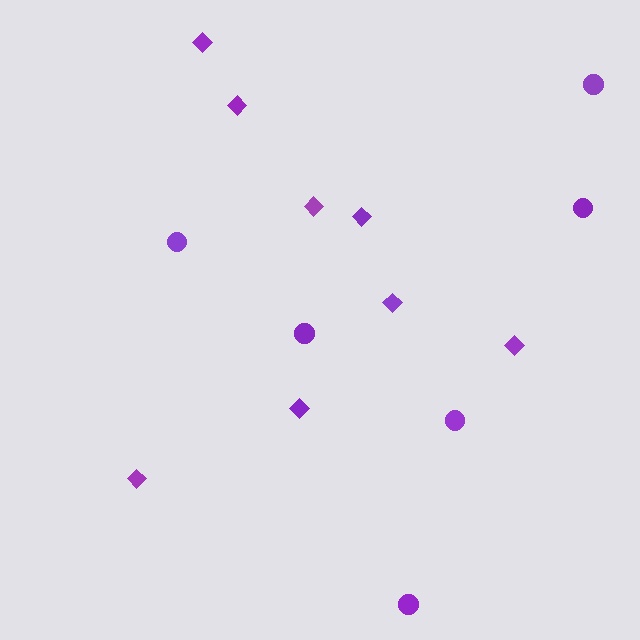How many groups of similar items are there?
There are 2 groups: one group of circles (6) and one group of diamonds (8).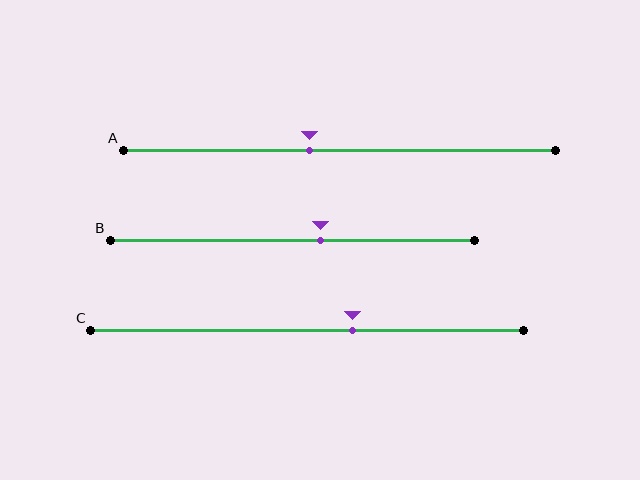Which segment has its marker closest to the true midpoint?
Segment A has its marker closest to the true midpoint.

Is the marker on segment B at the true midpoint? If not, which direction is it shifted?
No, the marker on segment B is shifted to the right by about 8% of the segment length.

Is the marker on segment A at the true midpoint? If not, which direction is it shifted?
No, the marker on segment A is shifted to the left by about 7% of the segment length.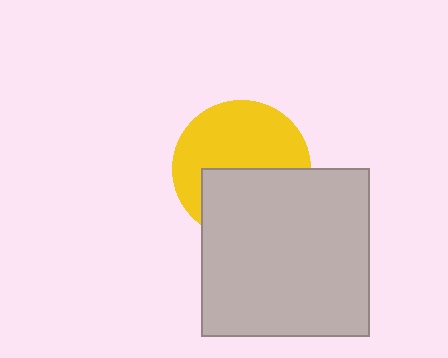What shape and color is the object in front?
The object in front is a light gray square.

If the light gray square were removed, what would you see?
You would see the complete yellow circle.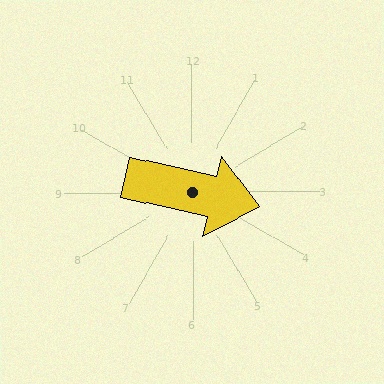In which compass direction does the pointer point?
East.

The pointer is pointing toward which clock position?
Roughly 3 o'clock.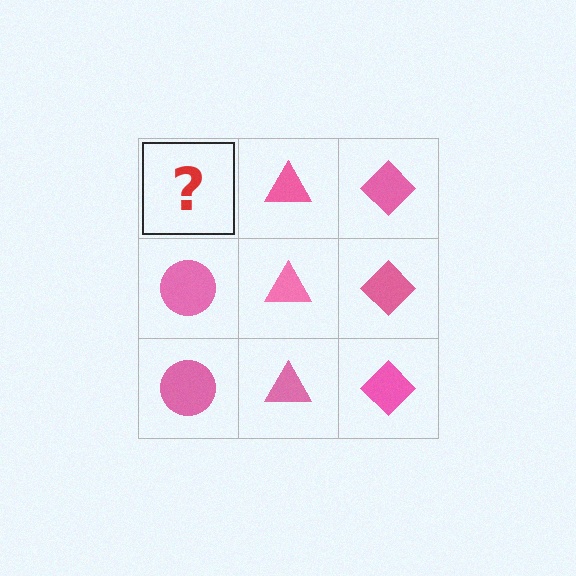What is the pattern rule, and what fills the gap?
The rule is that each column has a consistent shape. The gap should be filled with a pink circle.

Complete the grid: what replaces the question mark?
The question mark should be replaced with a pink circle.